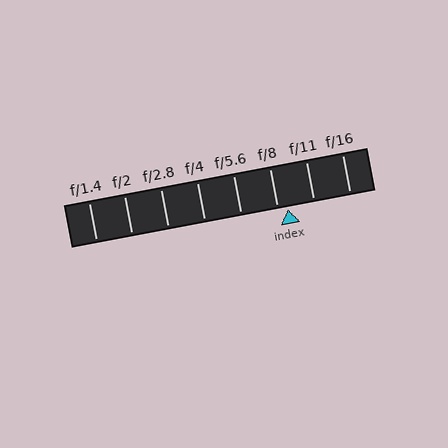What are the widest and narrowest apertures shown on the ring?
The widest aperture shown is f/1.4 and the narrowest is f/16.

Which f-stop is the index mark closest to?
The index mark is closest to f/8.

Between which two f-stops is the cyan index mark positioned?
The index mark is between f/8 and f/11.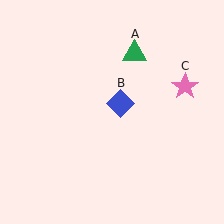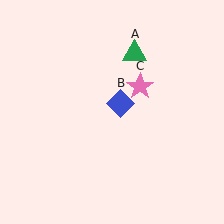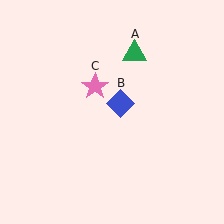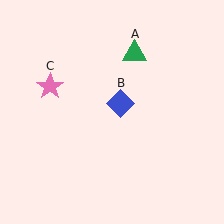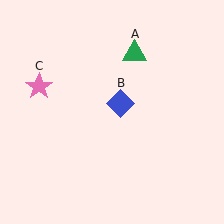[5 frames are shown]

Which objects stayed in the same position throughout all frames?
Green triangle (object A) and blue diamond (object B) remained stationary.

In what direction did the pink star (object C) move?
The pink star (object C) moved left.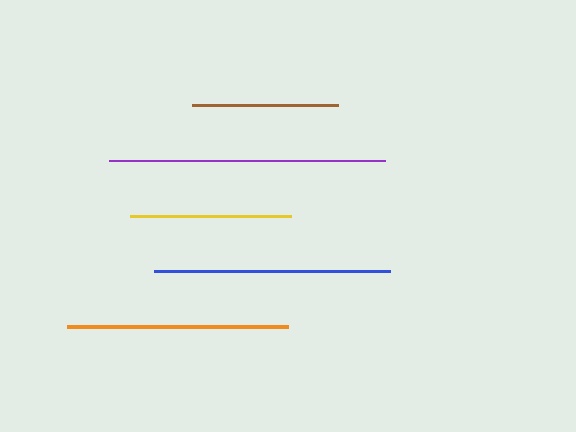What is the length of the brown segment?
The brown segment is approximately 147 pixels long.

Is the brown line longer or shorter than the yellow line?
The yellow line is longer than the brown line.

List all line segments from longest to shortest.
From longest to shortest: purple, blue, orange, yellow, brown.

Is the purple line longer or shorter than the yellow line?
The purple line is longer than the yellow line.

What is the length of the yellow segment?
The yellow segment is approximately 161 pixels long.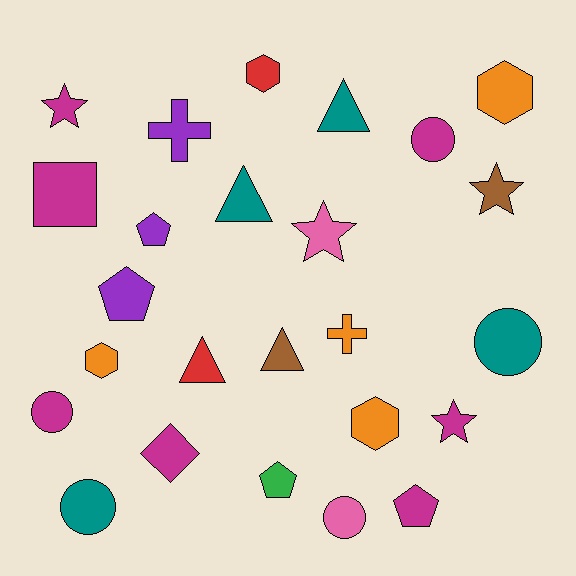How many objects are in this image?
There are 25 objects.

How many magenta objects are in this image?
There are 7 magenta objects.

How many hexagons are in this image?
There are 4 hexagons.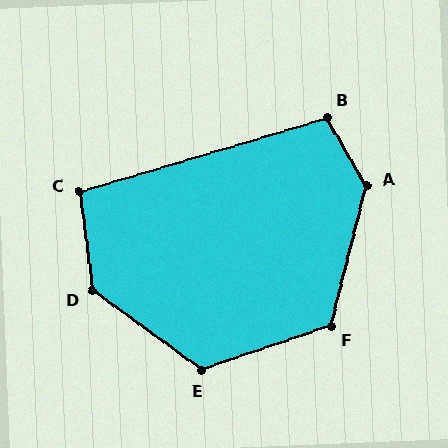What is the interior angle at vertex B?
Approximately 104 degrees (obtuse).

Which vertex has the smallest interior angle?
C, at approximately 100 degrees.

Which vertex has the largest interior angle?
A, at approximately 135 degrees.